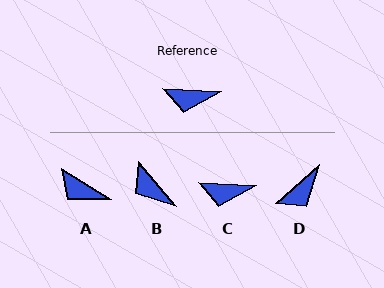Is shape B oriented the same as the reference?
No, it is off by about 46 degrees.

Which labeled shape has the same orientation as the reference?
C.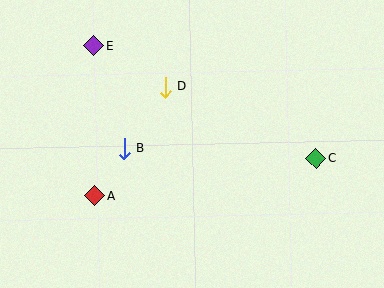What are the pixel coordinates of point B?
Point B is at (124, 149).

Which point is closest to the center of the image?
Point D at (165, 87) is closest to the center.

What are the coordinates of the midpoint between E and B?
The midpoint between E and B is at (109, 97).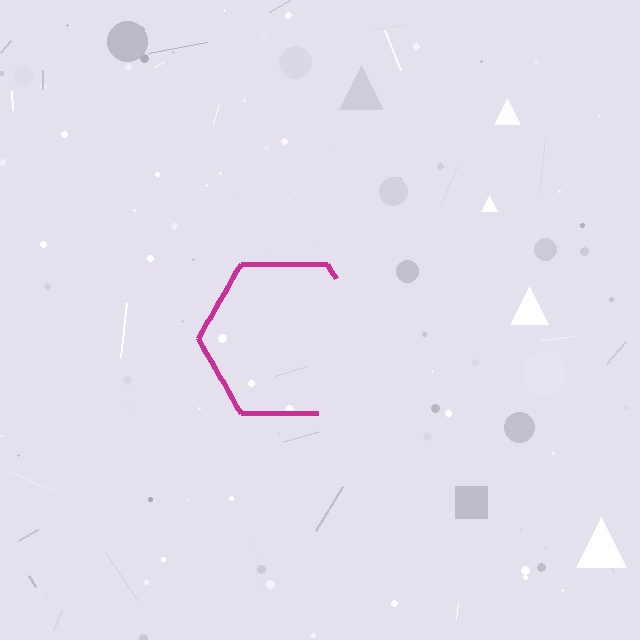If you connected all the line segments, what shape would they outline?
They would outline a hexagon.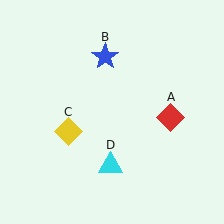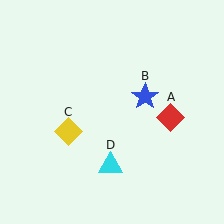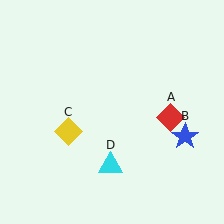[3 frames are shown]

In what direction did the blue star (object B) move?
The blue star (object B) moved down and to the right.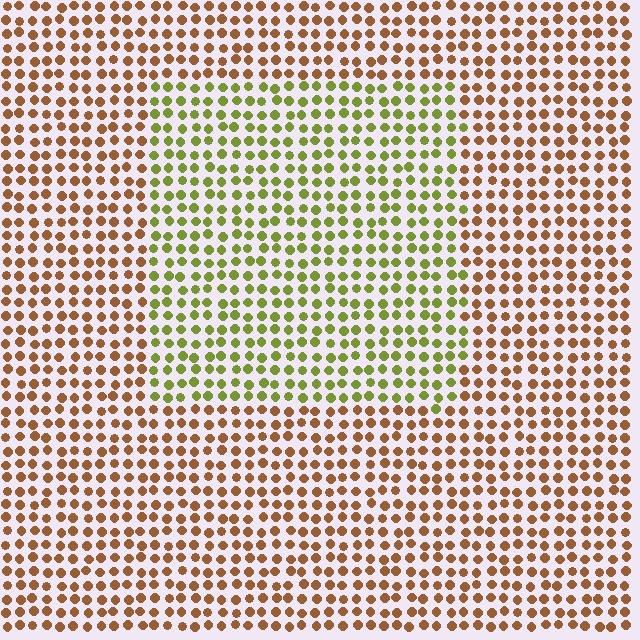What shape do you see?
I see a rectangle.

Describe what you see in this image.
The image is filled with small brown elements in a uniform arrangement. A rectangle-shaped region is visible where the elements are tinted to a slightly different hue, forming a subtle color boundary.